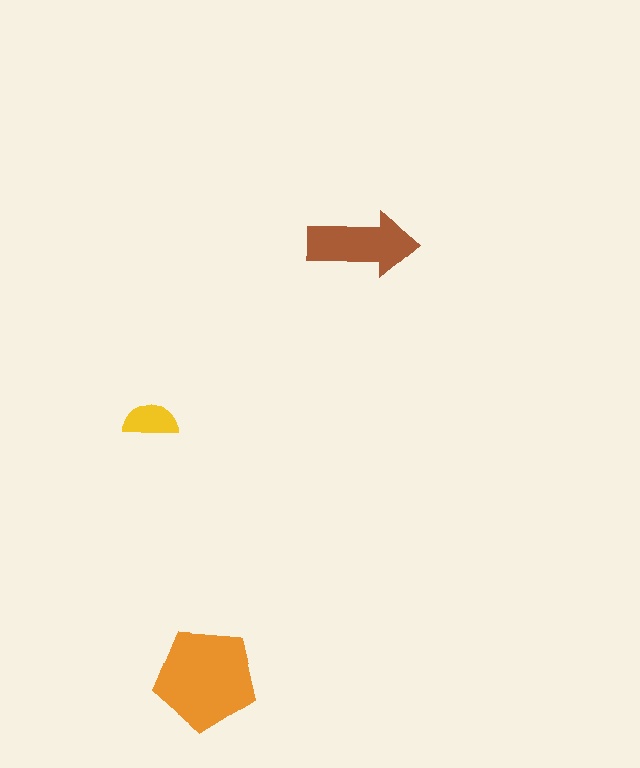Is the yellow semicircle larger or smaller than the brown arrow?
Smaller.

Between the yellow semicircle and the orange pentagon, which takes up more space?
The orange pentagon.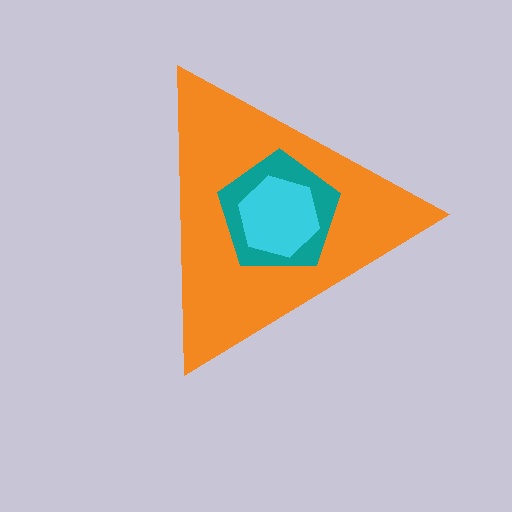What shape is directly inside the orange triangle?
The teal pentagon.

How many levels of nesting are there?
3.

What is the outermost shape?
The orange triangle.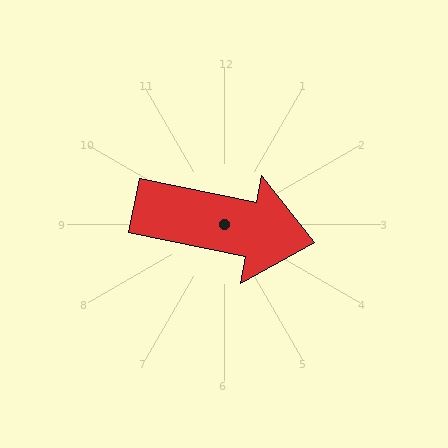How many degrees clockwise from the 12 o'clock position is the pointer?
Approximately 101 degrees.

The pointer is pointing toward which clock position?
Roughly 3 o'clock.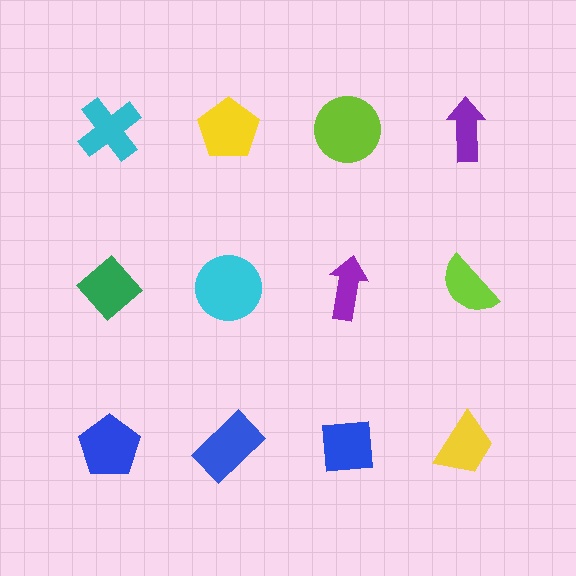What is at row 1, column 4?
A purple arrow.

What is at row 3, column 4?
A yellow trapezoid.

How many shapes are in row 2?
4 shapes.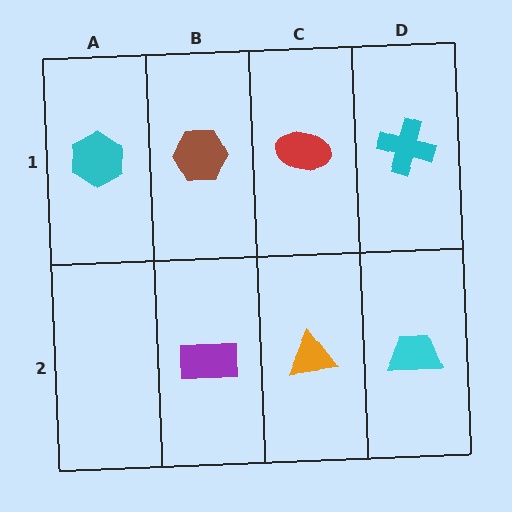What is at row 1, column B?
A brown hexagon.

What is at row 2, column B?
A purple rectangle.